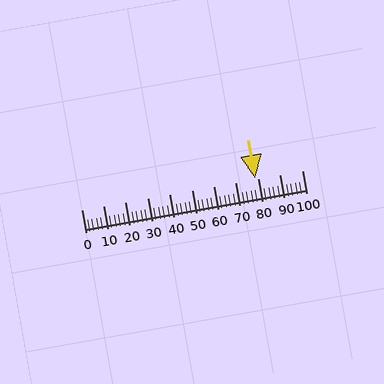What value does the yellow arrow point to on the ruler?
The yellow arrow points to approximately 79.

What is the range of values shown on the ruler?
The ruler shows values from 0 to 100.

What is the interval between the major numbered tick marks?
The major tick marks are spaced 10 units apart.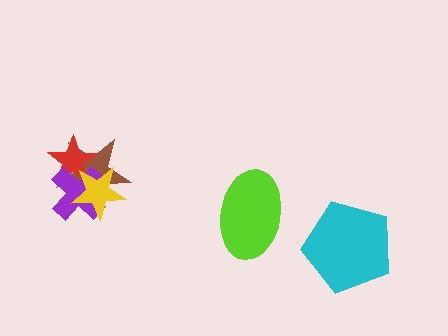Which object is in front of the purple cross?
The yellow star is in front of the purple cross.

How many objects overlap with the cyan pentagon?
0 objects overlap with the cyan pentagon.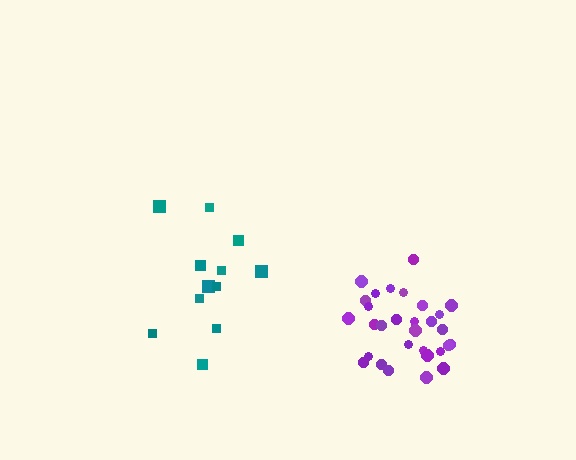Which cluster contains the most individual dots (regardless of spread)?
Purple (31).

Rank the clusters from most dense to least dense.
purple, teal.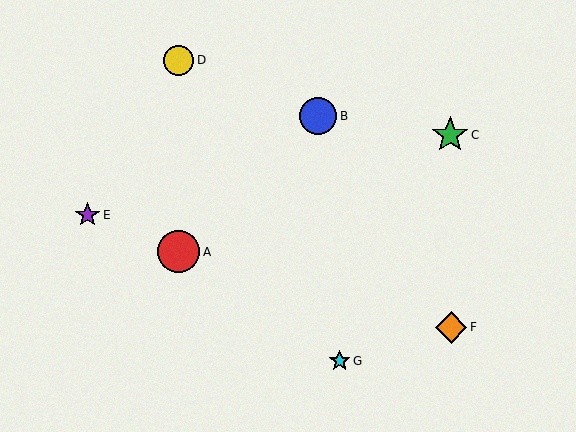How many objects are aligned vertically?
2 objects (A, D) are aligned vertically.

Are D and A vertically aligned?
Yes, both are at x≈178.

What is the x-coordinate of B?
Object B is at x≈318.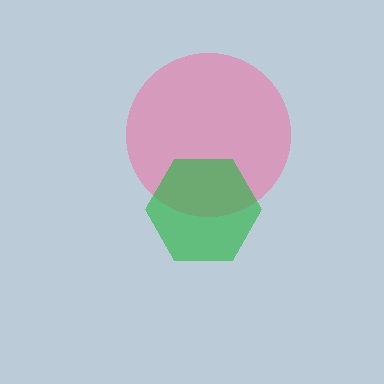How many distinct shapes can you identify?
There are 2 distinct shapes: a pink circle, a green hexagon.